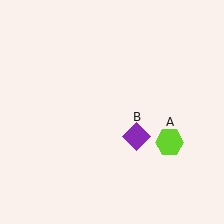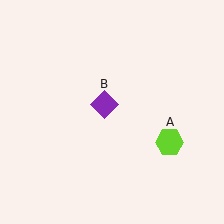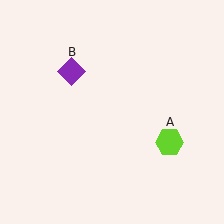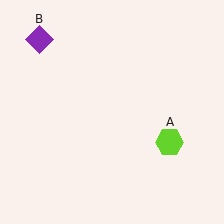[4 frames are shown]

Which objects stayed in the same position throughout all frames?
Lime hexagon (object A) remained stationary.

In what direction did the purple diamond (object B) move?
The purple diamond (object B) moved up and to the left.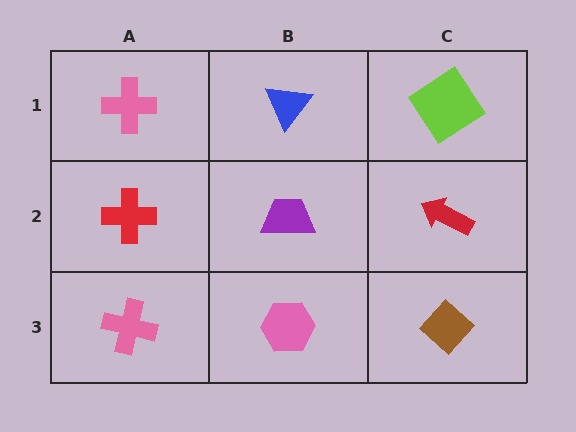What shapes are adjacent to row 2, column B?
A blue triangle (row 1, column B), a pink hexagon (row 3, column B), a red cross (row 2, column A), a red arrow (row 2, column C).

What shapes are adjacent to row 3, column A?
A red cross (row 2, column A), a pink hexagon (row 3, column B).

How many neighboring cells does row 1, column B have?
3.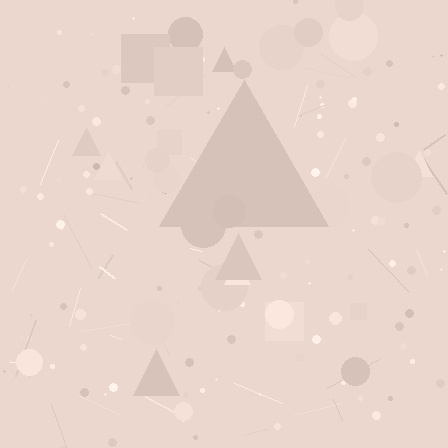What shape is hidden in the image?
A triangle is hidden in the image.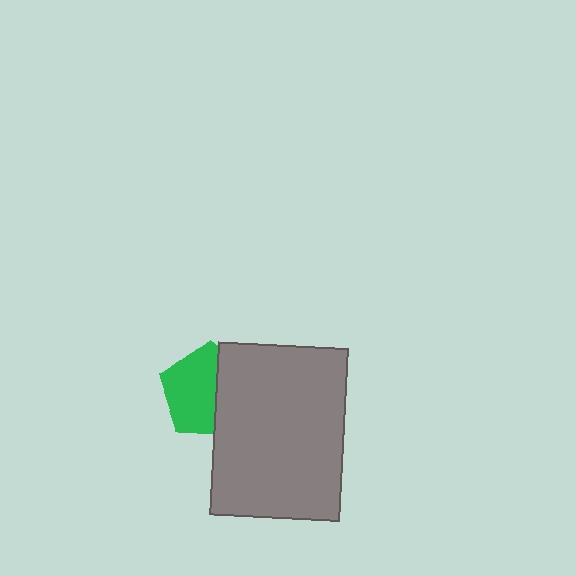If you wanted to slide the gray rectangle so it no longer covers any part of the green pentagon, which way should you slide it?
Slide it right — that is the most direct way to separate the two shapes.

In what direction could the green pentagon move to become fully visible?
The green pentagon could move left. That would shift it out from behind the gray rectangle entirely.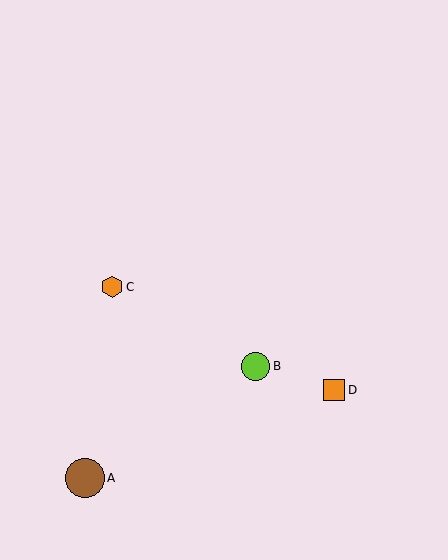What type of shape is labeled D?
Shape D is an orange square.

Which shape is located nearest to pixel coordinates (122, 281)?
The orange hexagon (labeled C) at (112, 287) is nearest to that location.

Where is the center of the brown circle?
The center of the brown circle is at (85, 478).